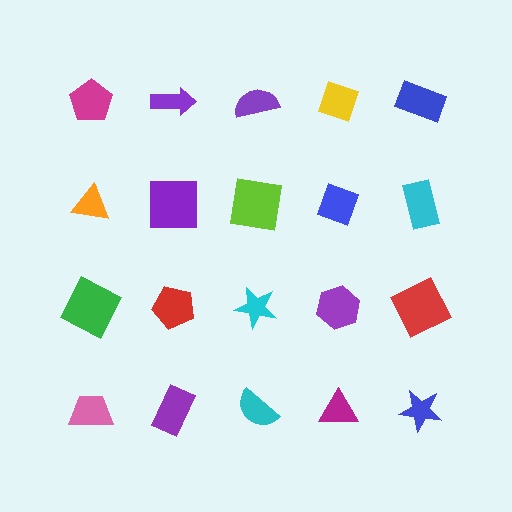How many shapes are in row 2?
5 shapes.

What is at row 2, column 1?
An orange triangle.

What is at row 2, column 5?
A cyan rectangle.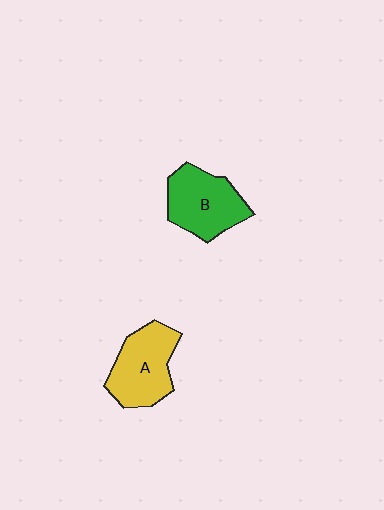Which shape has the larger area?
Shape A (yellow).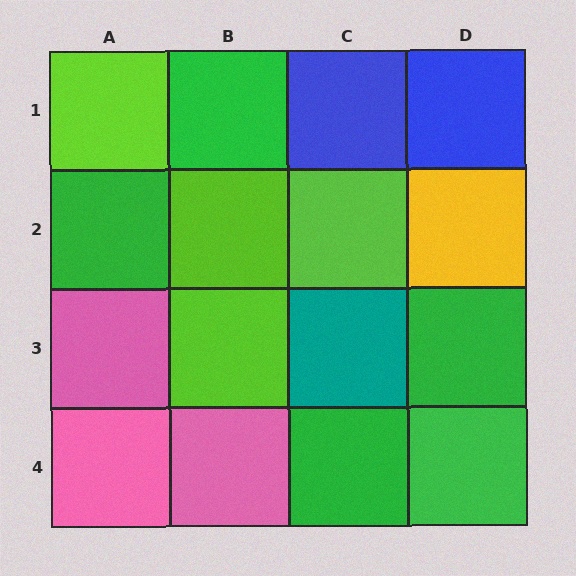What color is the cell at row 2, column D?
Yellow.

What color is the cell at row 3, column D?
Green.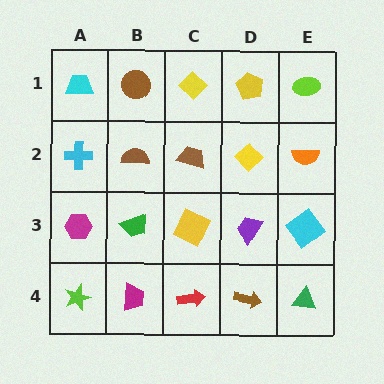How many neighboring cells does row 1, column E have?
2.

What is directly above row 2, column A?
A cyan trapezoid.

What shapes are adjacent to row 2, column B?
A brown circle (row 1, column B), a green trapezoid (row 3, column B), a cyan cross (row 2, column A), a brown trapezoid (row 2, column C).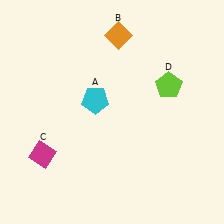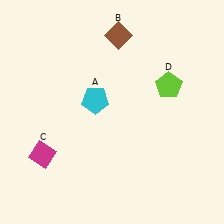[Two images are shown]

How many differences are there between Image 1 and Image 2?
There is 1 difference between the two images.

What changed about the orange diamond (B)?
In Image 1, B is orange. In Image 2, it changed to brown.